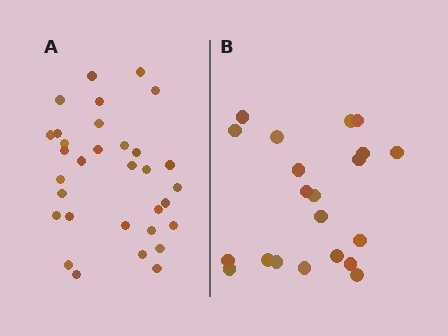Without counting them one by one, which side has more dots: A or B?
Region A (the left region) has more dots.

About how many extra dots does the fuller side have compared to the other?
Region A has roughly 12 or so more dots than region B.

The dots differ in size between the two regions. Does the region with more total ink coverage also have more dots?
No. Region B has more total ink coverage because its dots are larger, but region A actually contains more individual dots. Total area can be misleading — the number of items is what matters here.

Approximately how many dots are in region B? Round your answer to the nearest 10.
About 20 dots. (The exact count is 21, which rounds to 20.)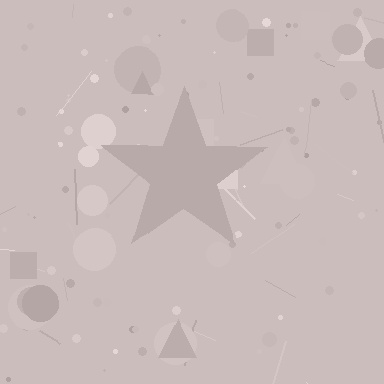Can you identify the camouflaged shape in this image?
The camouflaged shape is a star.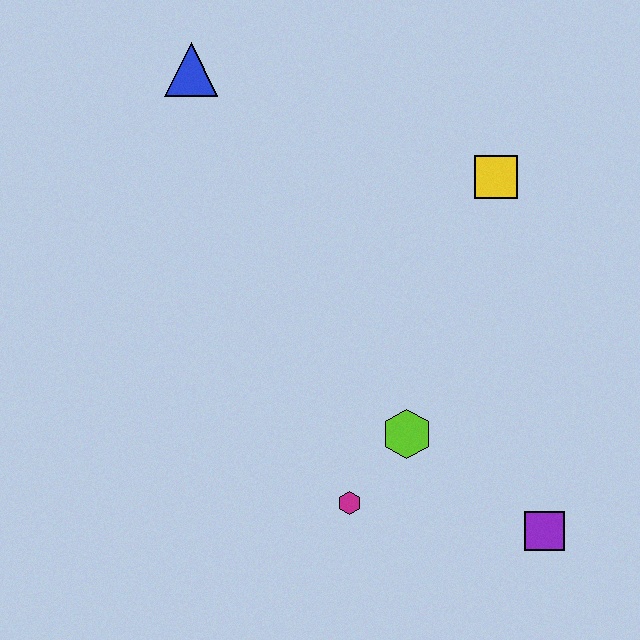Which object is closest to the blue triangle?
The yellow square is closest to the blue triangle.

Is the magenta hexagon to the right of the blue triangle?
Yes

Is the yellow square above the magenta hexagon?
Yes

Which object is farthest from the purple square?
The blue triangle is farthest from the purple square.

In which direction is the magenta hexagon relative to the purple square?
The magenta hexagon is to the left of the purple square.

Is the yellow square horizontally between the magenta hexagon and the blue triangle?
No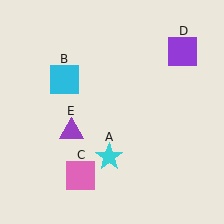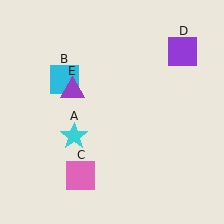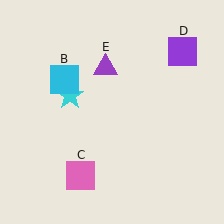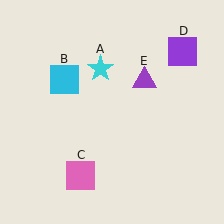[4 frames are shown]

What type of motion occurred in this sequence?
The cyan star (object A), purple triangle (object E) rotated clockwise around the center of the scene.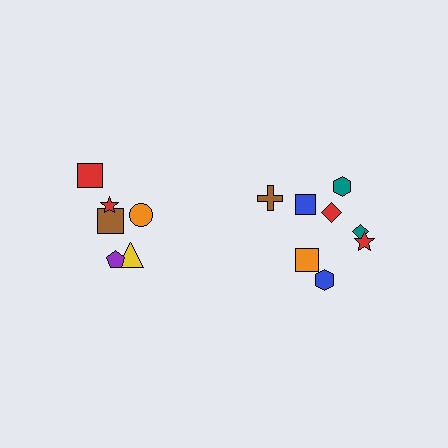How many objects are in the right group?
There are 8 objects.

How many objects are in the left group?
There are 6 objects.